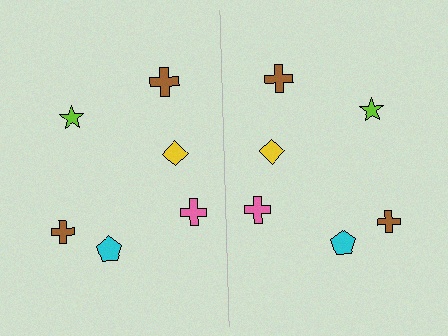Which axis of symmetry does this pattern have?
The pattern has a vertical axis of symmetry running through the center of the image.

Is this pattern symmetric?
Yes, this pattern has bilateral (reflection) symmetry.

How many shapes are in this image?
There are 12 shapes in this image.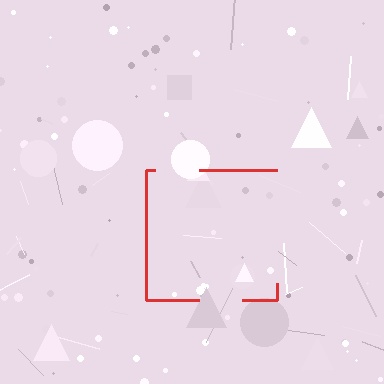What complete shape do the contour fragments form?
The contour fragments form a square.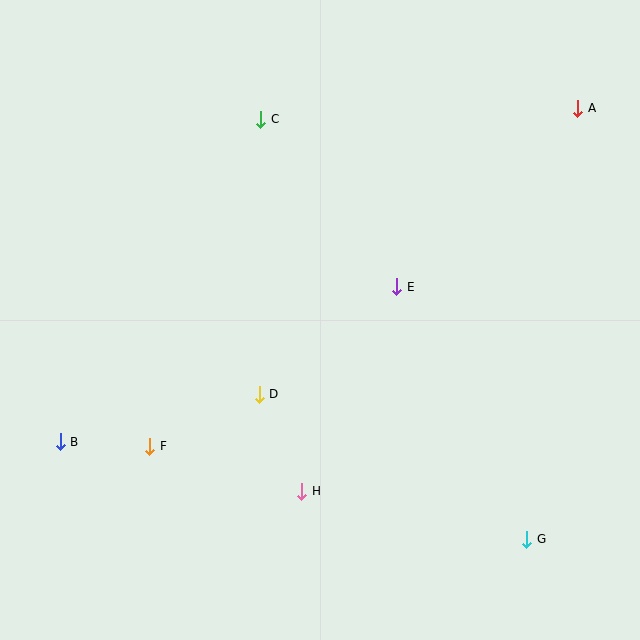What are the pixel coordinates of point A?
Point A is at (578, 108).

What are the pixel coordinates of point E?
Point E is at (397, 287).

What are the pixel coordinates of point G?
Point G is at (527, 539).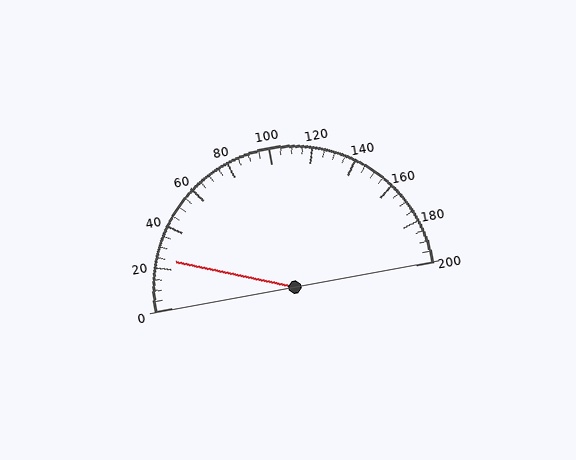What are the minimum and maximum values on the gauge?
The gauge ranges from 0 to 200.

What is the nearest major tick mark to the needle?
The nearest major tick mark is 20.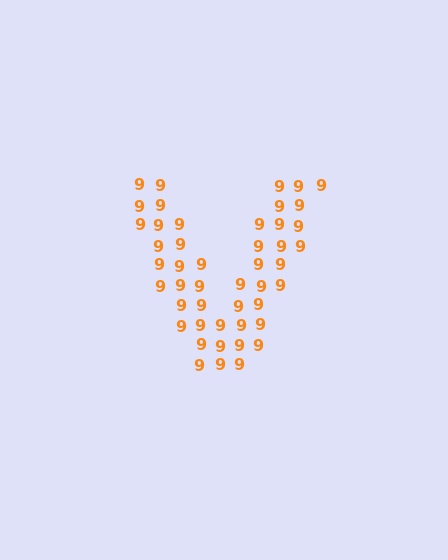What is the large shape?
The large shape is the letter V.